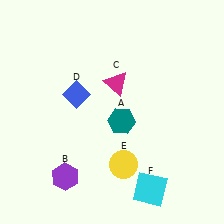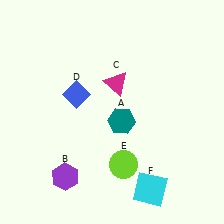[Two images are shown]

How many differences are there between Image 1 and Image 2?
There is 1 difference between the two images.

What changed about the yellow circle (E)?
In Image 1, E is yellow. In Image 2, it changed to lime.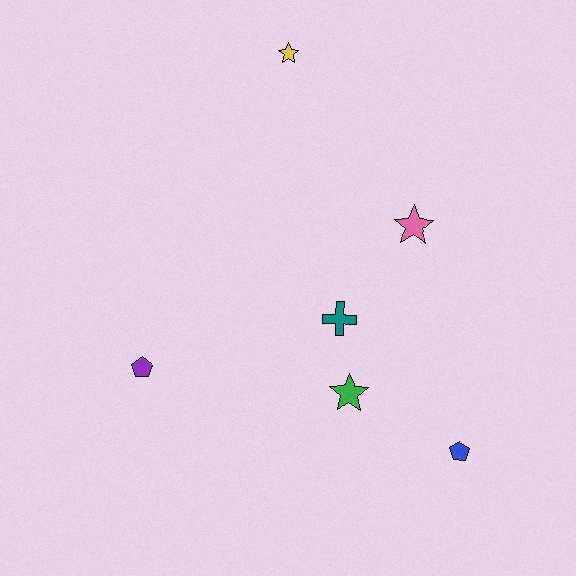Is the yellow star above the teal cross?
Yes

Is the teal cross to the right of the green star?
No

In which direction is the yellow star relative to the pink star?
The yellow star is above the pink star.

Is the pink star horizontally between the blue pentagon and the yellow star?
Yes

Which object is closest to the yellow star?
The pink star is closest to the yellow star.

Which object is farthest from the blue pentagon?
The yellow star is farthest from the blue pentagon.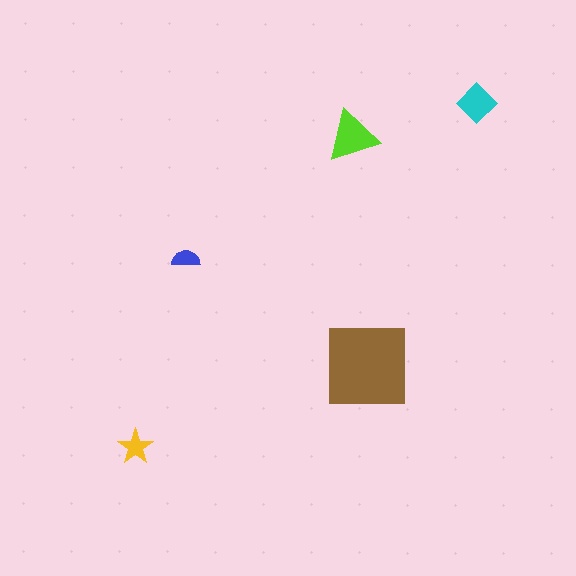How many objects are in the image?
There are 5 objects in the image.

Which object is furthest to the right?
The cyan diamond is rightmost.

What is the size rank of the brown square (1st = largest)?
1st.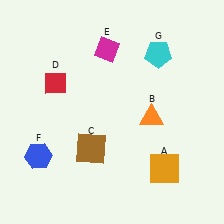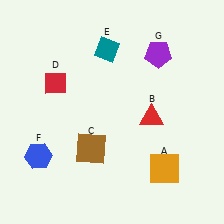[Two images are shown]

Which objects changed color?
B changed from orange to red. E changed from magenta to teal. G changed from cyan to purple.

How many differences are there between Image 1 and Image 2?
There are 3 differences between the two images.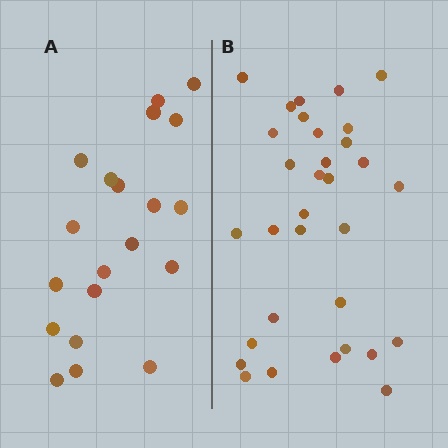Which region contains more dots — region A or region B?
Region B (the right region) has more dots.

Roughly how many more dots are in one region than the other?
Region B has roughly 12 or so more dots than region A.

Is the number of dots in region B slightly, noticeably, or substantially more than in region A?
Region B has substantially more. The ratio is roughly 1.6 to 1.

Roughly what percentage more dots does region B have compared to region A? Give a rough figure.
About 60% more.